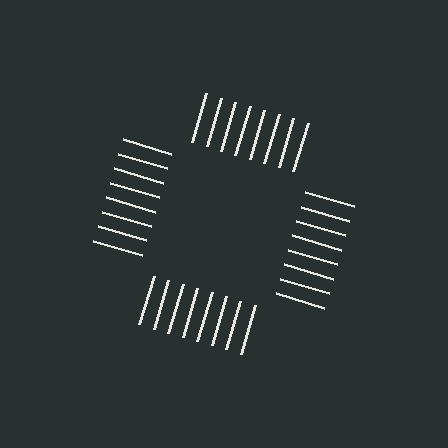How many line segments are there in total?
32 — 8 along each of the 4 edges.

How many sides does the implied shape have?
4 sides — the line-ends trace a square.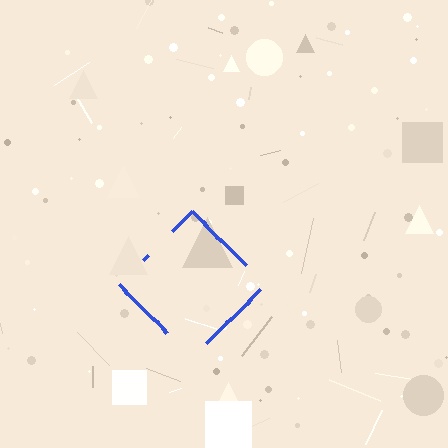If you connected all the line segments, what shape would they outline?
They would outline a diamond.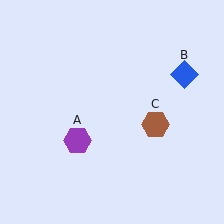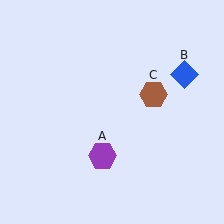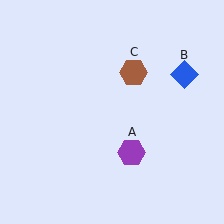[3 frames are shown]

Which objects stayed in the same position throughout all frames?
Blue diamond (object B) remained stationary.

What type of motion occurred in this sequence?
The purple hexagon (object A), brown hexagon (object C) rotated counterclockwise around the center of the scene.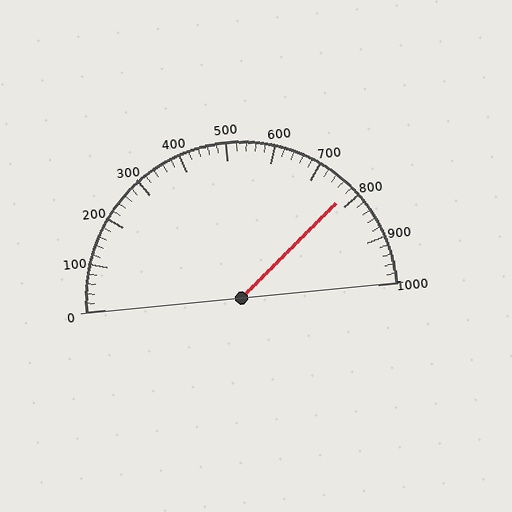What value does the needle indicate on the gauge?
The needle indicates approximately 780.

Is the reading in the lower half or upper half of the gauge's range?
The reading is in the upper half of the range (0 to 1000).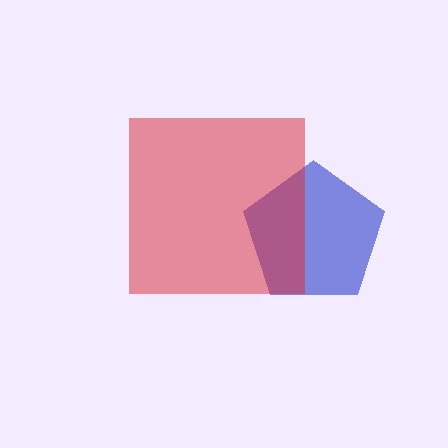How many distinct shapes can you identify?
There are 2 distinct shapes: a blue pentagon, a red square.